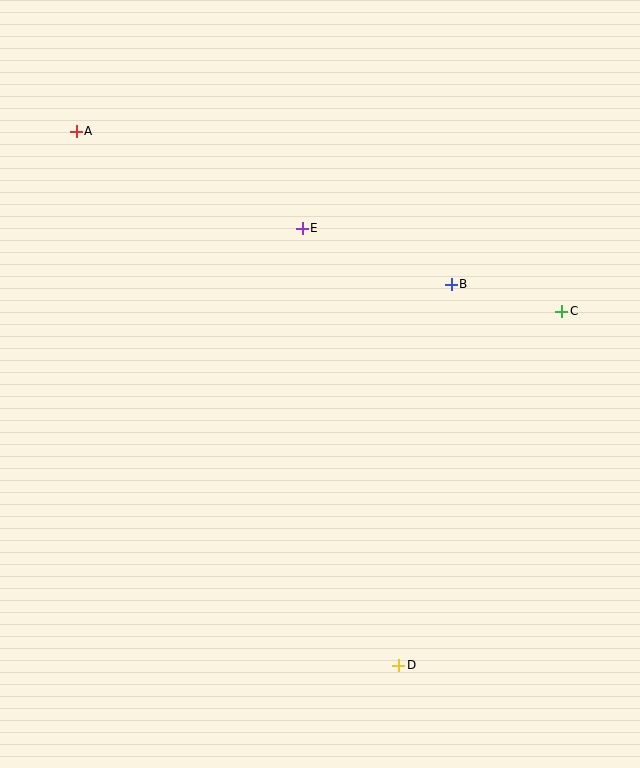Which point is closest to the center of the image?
Point E at (302, 228) is closest to the center.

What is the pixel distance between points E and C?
The distance between E and C is 273 pixels.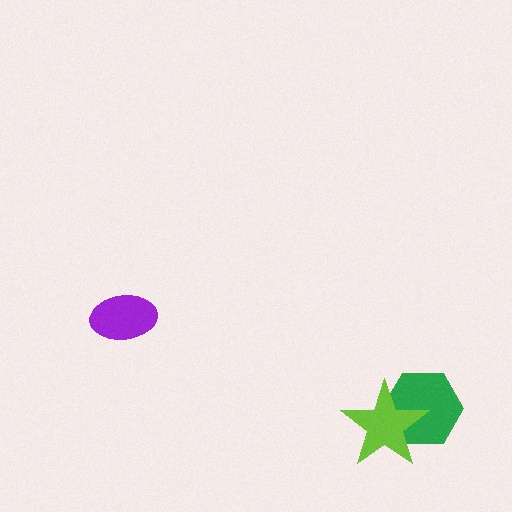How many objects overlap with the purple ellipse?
0 objects overlap with the purple ellipse.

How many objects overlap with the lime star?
1 object overlaps with the lime star.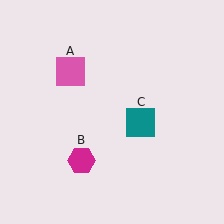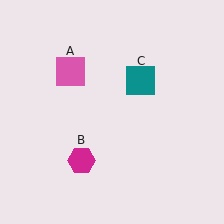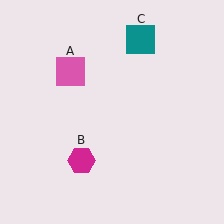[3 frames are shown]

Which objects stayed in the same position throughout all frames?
Pink square (object A) and magenta hexagon (object B) remained stationary.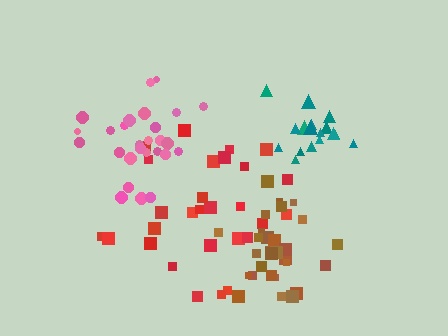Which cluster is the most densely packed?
Pink.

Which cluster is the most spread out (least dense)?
Red.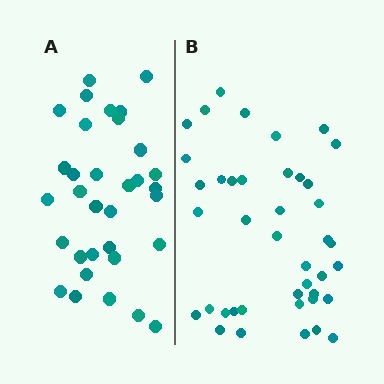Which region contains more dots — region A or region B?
Region B (the right region) has more dots.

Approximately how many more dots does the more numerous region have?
Region B has roughly 8 or so more dots than region A.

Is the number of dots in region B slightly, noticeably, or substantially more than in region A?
Region B has only slightly more — the two regions are fairly close. The ratio is roughly 1.2 to 1.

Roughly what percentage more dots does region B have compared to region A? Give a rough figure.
About 25% more.